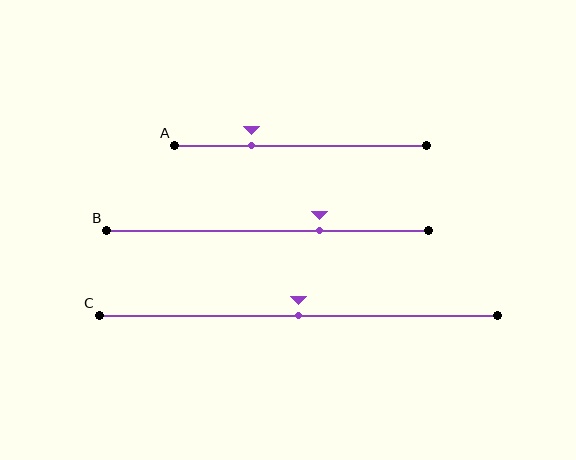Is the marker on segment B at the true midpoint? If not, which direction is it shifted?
No, the marker on segment B is shifted to the right by about 16% of the segment length.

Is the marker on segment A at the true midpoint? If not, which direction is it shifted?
No, the marker on segment A is shifted to the left by about 19% of the segment length.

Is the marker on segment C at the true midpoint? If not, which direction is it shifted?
Yes, the marker on segment C is at the true midpoint.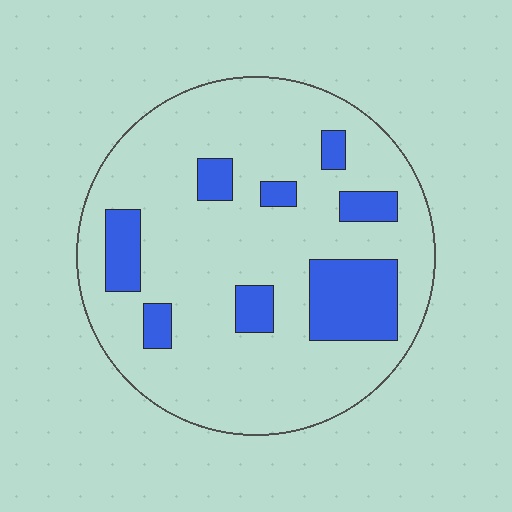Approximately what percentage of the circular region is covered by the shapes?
Approximately 20%.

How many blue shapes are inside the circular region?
8.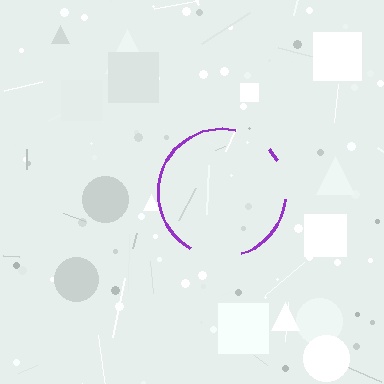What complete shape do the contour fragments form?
The contour fragments form a circle.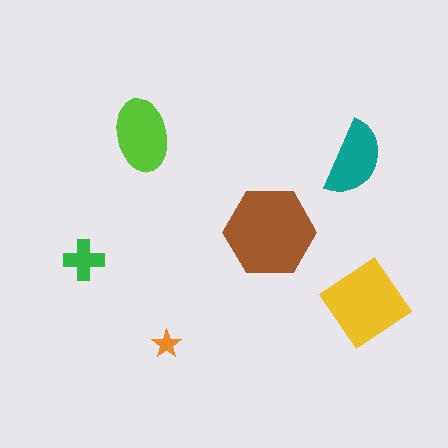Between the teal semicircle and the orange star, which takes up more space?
The teal semicircle.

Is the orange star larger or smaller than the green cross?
Smaller.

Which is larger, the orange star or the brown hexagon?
The brown hexagon.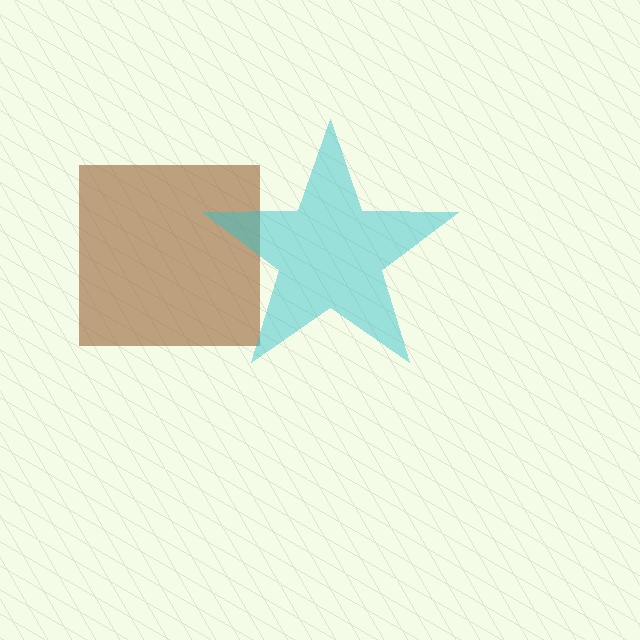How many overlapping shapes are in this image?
There are 2 overlapping shapes in the image.